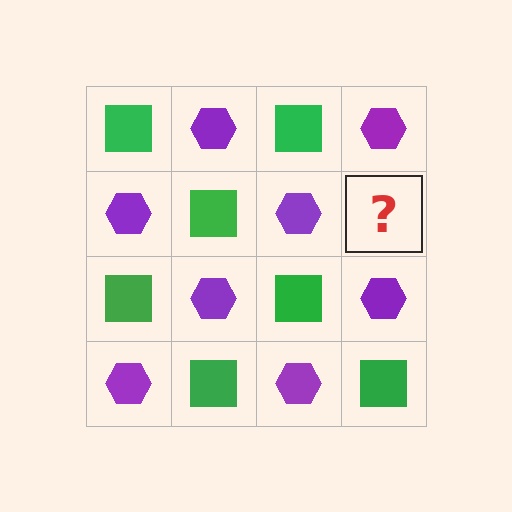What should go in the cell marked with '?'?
The missing cell should contain a green square.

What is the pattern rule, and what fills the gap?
The rule is that it alternates green square and purple hexagon in a checkerboard pattern. The gap should be filled with a green square.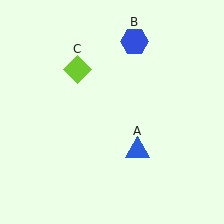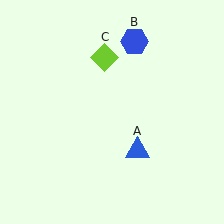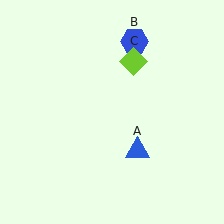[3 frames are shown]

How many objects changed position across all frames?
1 object changed position: lime diamond (object C).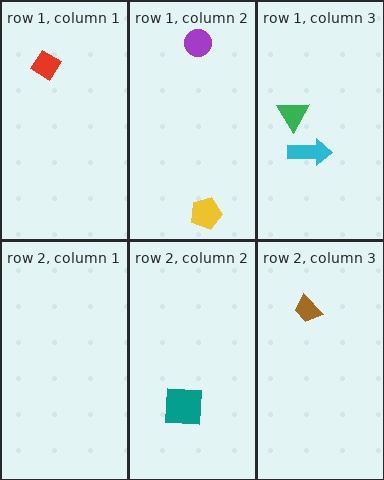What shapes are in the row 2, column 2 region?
The teal square.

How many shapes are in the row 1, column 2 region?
2.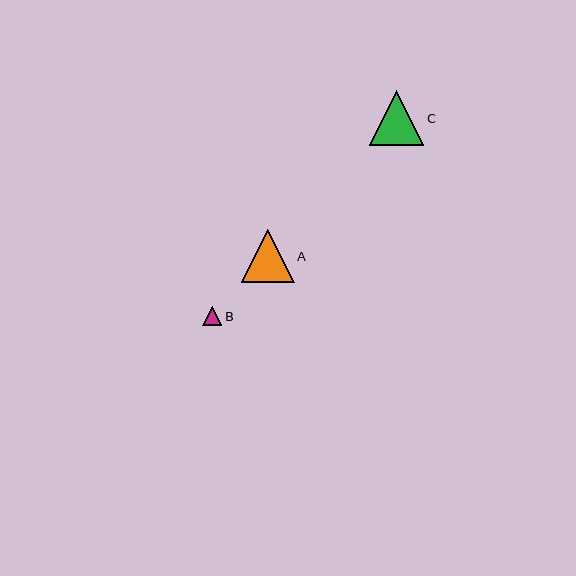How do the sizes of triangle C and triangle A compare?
Triangle C and triangle A are approximately the same size.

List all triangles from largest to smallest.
From largest to smallest: C, A, B.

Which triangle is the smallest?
Triangle B is the smallest with a size of approximately 19 pixels.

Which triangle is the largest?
Triangle C is the largest with a size of approximately 54 pixels.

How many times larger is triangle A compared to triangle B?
Triangle A is approximately 2.7 times the size of triangle B.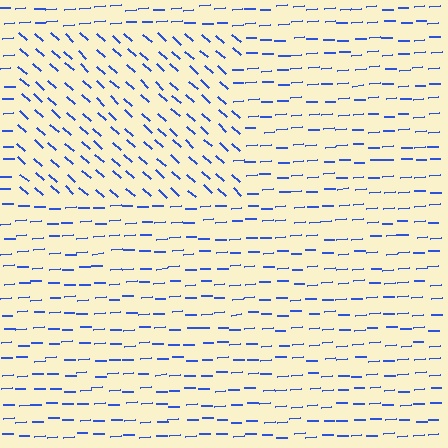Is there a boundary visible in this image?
Yes, there is a texture boundary formed by a change in line orientation.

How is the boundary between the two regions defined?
The boundary is defined purely by a change in line orientation (approximately 45 degrees difference). All lines are the same color and thickness.